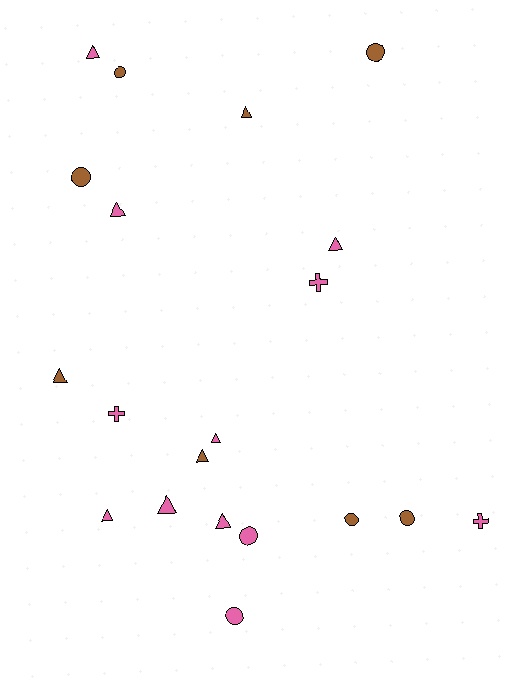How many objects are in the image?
There are 20 objects.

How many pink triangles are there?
There are 7 pink triangles.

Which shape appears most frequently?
Triangle, with 10 objects.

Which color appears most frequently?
Pink, with 12 objects.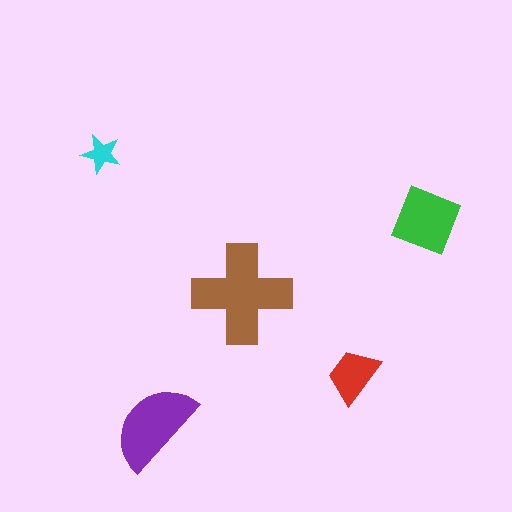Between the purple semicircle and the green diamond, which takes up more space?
The purple semicircle.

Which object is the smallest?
The cyan star.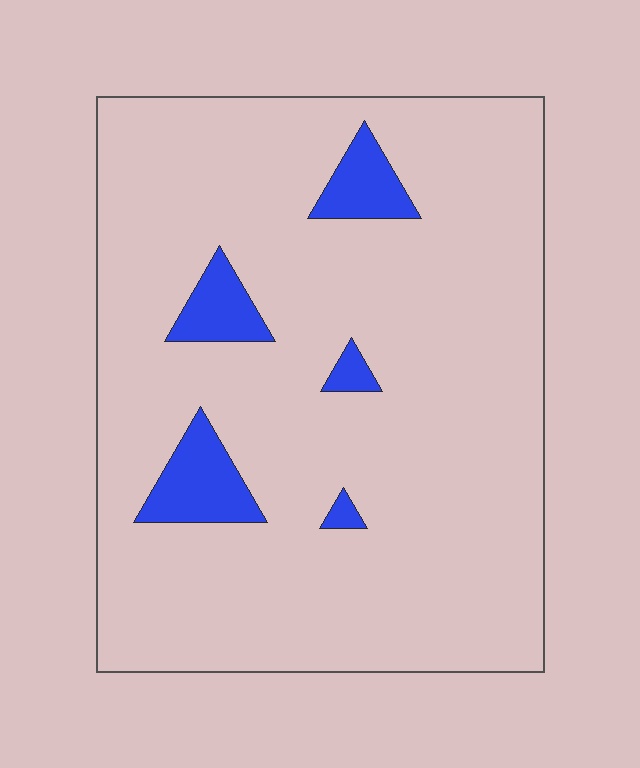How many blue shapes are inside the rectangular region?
5.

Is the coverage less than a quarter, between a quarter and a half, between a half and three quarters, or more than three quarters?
Less than a quarter.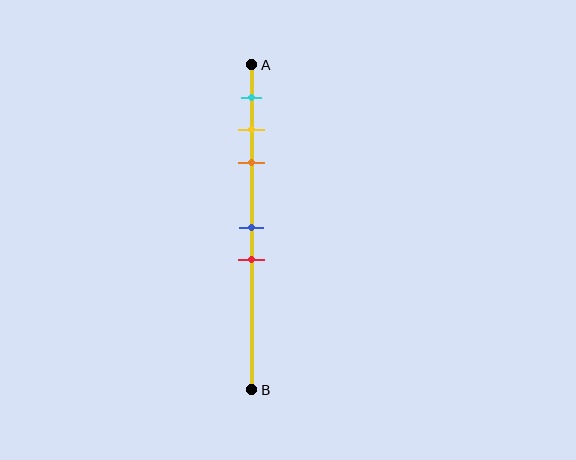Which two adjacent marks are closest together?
The yellow and orange marks are the closest adjacent pair.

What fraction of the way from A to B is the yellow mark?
The yellow mark is approximately 20% (0.2) of the way from A to B.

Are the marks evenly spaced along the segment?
No, the marks are not evenly spaced.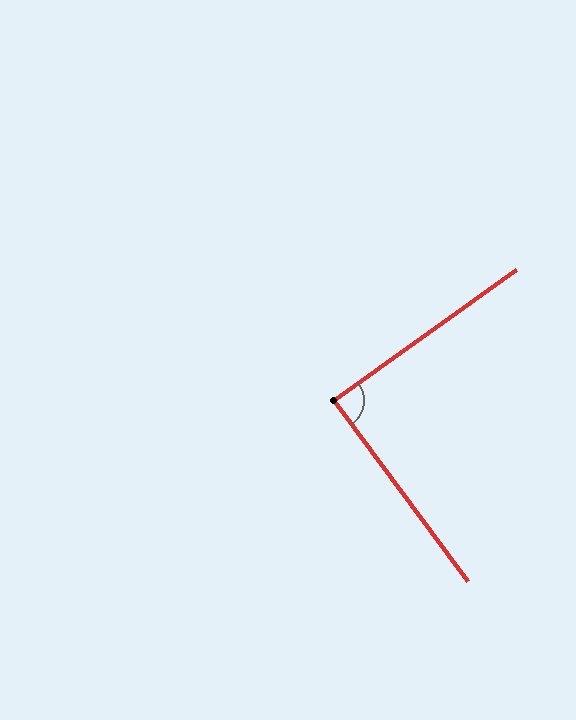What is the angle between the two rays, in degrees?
Approximately 89 degrees.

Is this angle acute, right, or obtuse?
It is approximately a right angle.